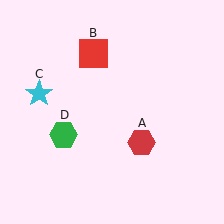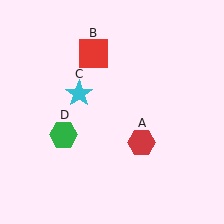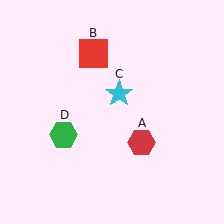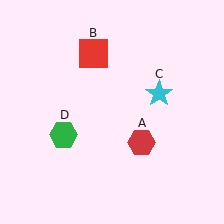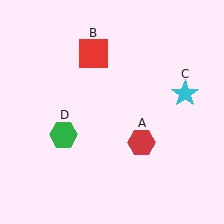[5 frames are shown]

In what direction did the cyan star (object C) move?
The cyan star (object C) moved right.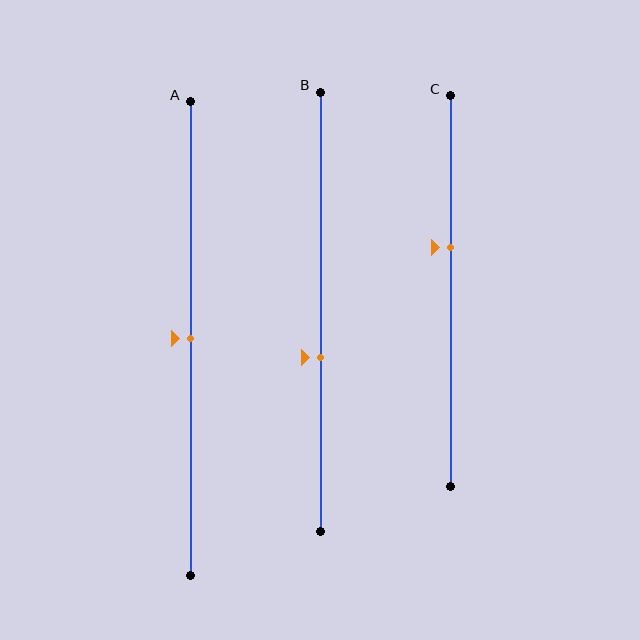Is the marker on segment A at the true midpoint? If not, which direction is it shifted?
Yes, the marker on segment A is at the true midpoint.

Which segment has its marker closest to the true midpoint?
Segment A has its marker closest to the true midpoint.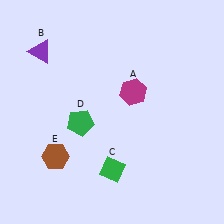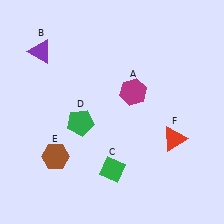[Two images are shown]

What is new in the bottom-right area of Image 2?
A red triangle (F) was added in the bottom-right area of Image 2.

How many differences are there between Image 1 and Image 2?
There is 1 difference between the two images.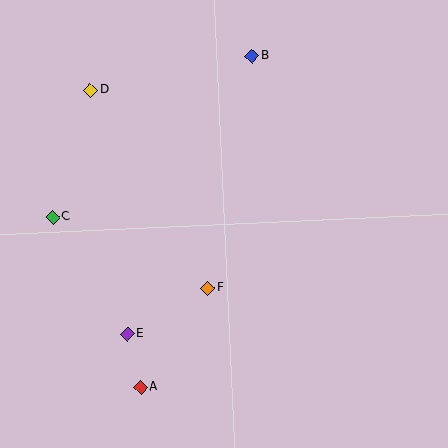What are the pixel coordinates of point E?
Point E is at (127, 334).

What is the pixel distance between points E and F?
The distance between E and F is 92 pixels.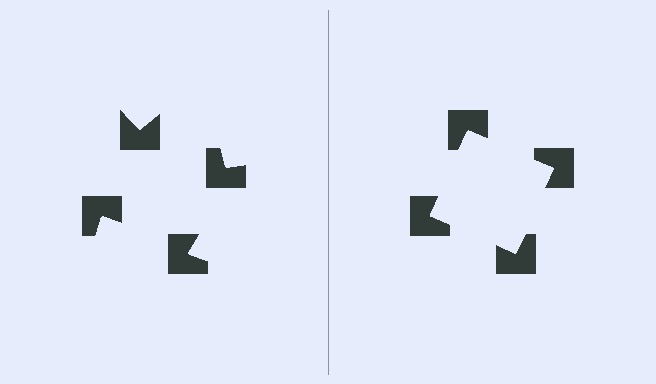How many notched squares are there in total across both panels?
8 — 4 on each side.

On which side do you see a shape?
An illusory square appears on the right side. On the left side the wedge cuts are rotated, so no coherent shape forms.